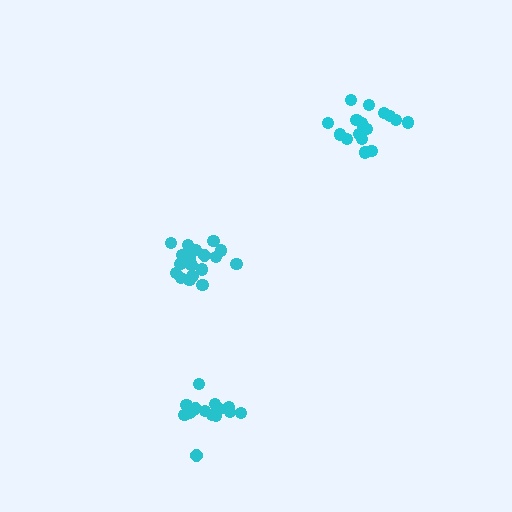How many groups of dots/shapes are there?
There are 3 groups.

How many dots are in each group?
Group 1: 17 dots, Group 2: 19 dots, Group 3: 15 dots (51 total).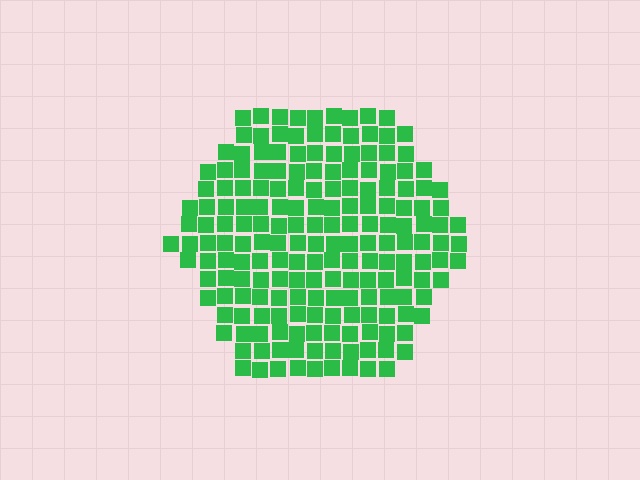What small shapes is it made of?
It is made of small squares.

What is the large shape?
The large shape is a hexagon.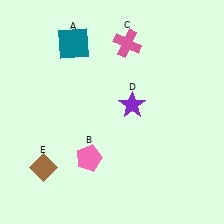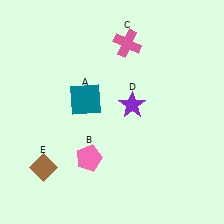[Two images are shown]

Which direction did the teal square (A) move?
The teal square (A) moved down.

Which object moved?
The teal square (A) moved down.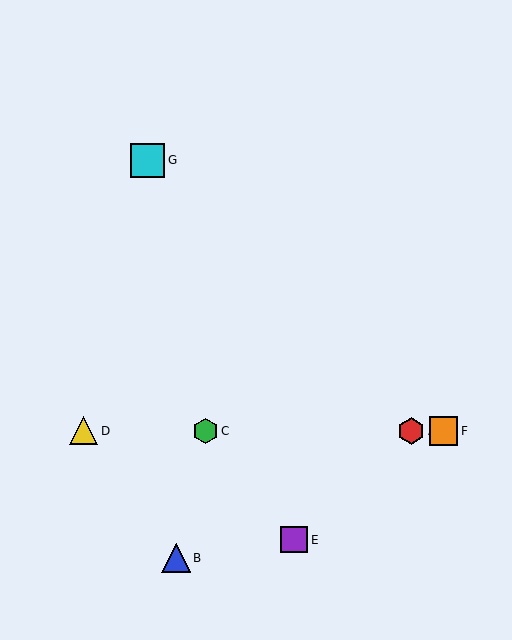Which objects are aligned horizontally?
Objects A, C, D, F are aligned horizontally.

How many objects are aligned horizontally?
4 objects (A, C, D, F) are aligned horizontally.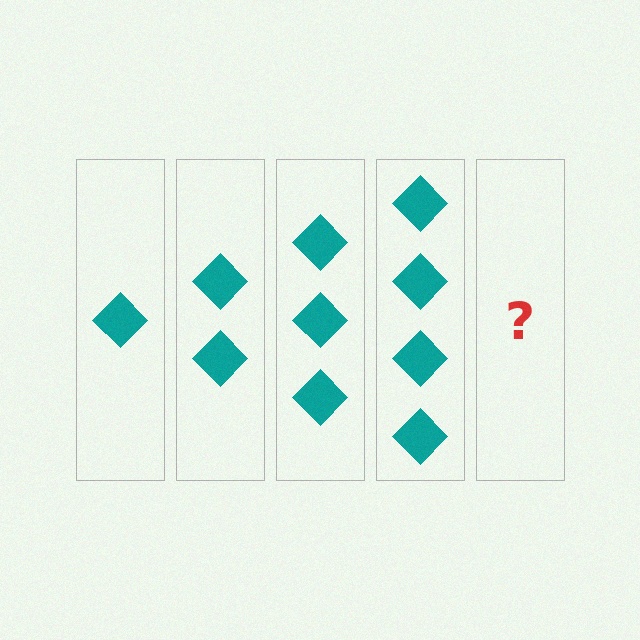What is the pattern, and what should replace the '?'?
The pattern is that each step adds one more diamond. The '?' should be 5 diamonds.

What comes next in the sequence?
The next element should be 5 diamonds.